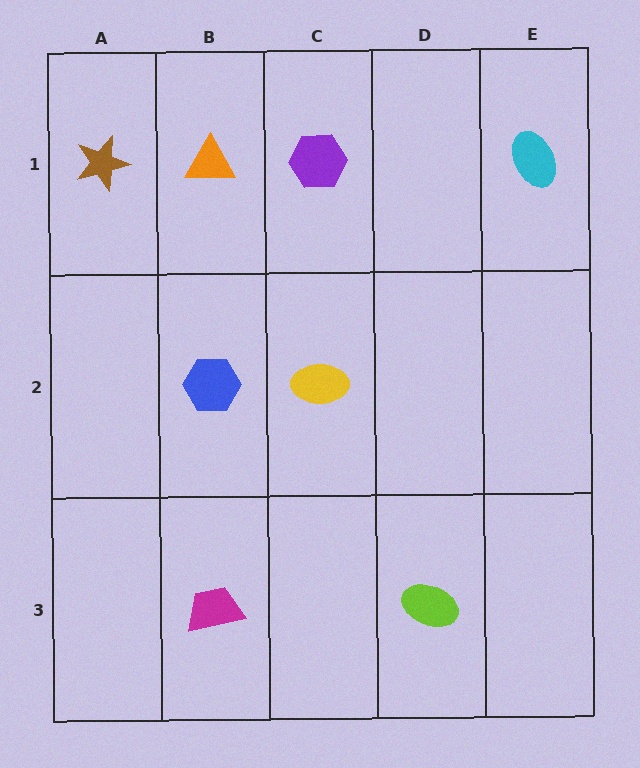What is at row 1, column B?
An orange triangle.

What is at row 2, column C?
A yellow ellipse.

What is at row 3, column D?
A lime ellipse.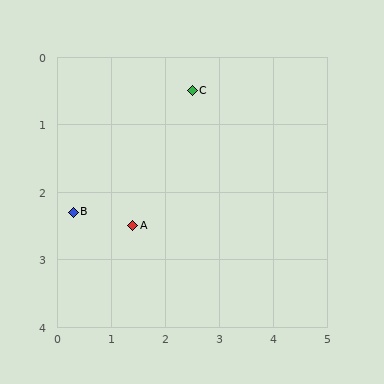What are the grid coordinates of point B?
Point B is at approximately (0.3, 2.3).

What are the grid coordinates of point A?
Point A is at approximately (1.4, 2.5).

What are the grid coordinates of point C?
Point C is at approximately (2.5, 0.5).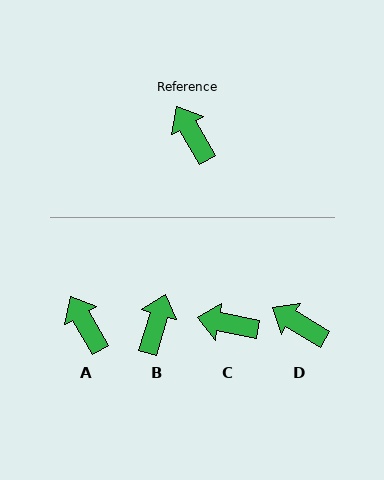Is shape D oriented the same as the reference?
No, it is off by about 29 degrees.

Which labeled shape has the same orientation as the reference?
A.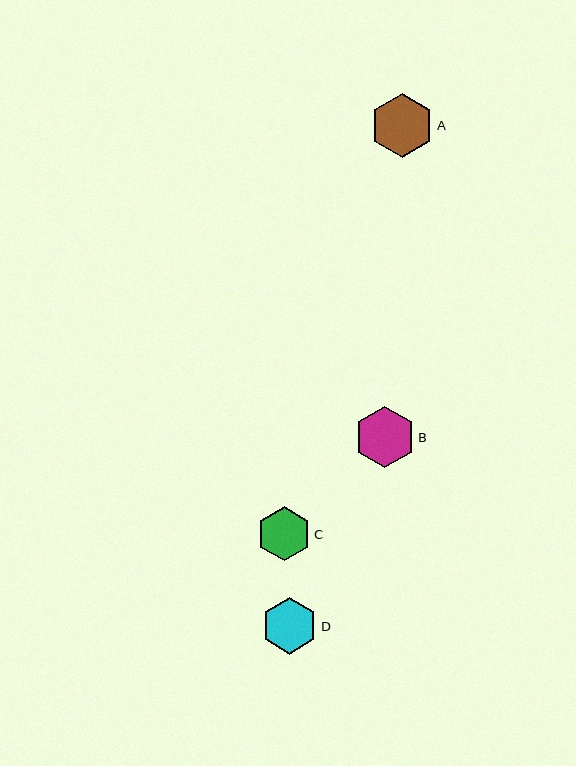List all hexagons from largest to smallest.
From largest to smallest: A, B, D, C.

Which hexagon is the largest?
Hexagon A is the largest with a size of approximately 64 pixels.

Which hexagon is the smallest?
Hexagon C is the smallest with a size of approximately 54 pixels.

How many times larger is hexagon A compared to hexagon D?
Hexagon A is approximately 1.1 times the size of hexagon D.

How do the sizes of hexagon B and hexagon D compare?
Hexagon B and hexagon D are approximately the same size.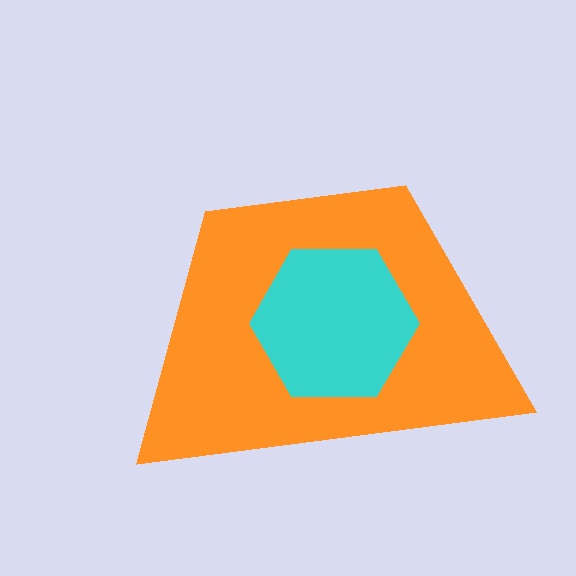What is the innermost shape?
The cyan hexagon.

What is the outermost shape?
The orange trapezoid.